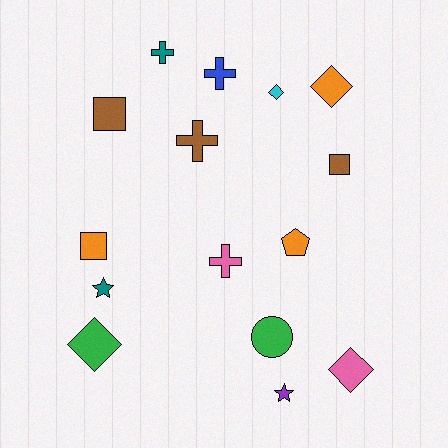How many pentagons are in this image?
There is 1 pentagon.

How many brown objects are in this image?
There are 3 brown objects.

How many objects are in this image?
There are 15 objects.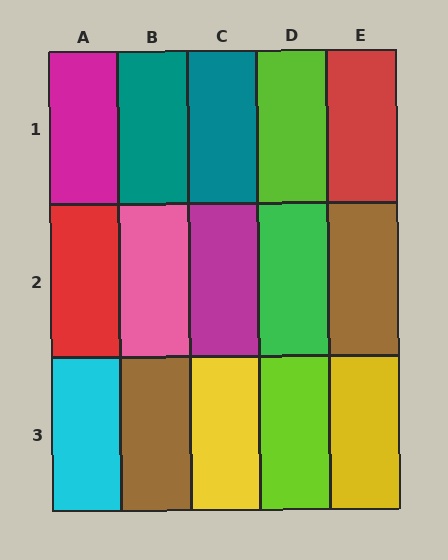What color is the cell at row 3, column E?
Yellow.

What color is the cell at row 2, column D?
Green.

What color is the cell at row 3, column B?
Brown.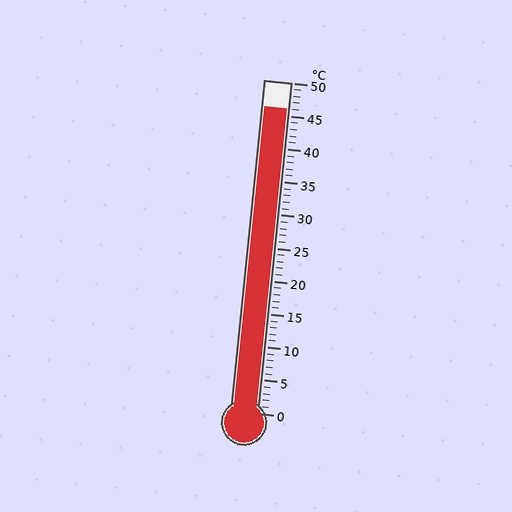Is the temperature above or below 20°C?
The temperature is above 20°C.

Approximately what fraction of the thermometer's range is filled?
The thermometer is filled to approximately 90% of its range.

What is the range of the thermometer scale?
The thermometer scale ranges from 0°C to 50°C.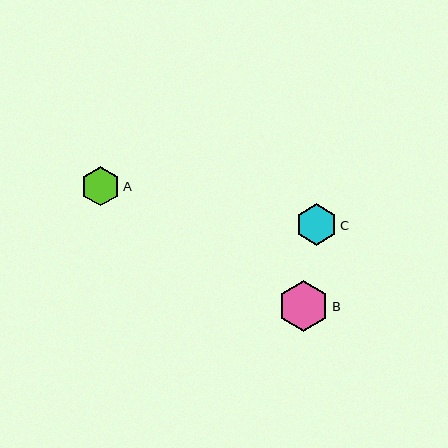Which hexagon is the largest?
Hexagon B is the largest with a size of approximately 51 pixels.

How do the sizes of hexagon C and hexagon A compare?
Hexagon C and hexagon A are approximately the same size.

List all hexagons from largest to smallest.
From largest to smallest: B, C, A.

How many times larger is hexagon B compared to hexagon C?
Hexagon B is approximately 1.2 times the size of hexagon C.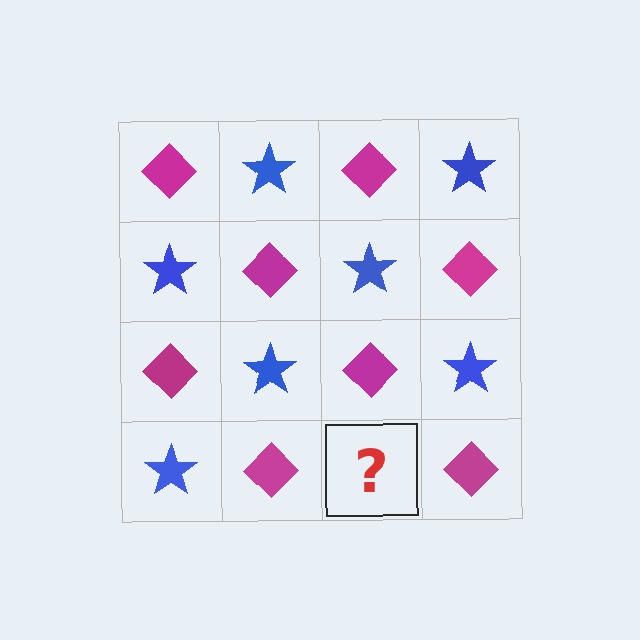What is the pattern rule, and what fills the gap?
The rule is that it alternates magenta diamond and blue star in a checkerboard pattern. The gap should be filled with a blue star.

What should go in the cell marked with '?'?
The missing cell should contain a blue star.